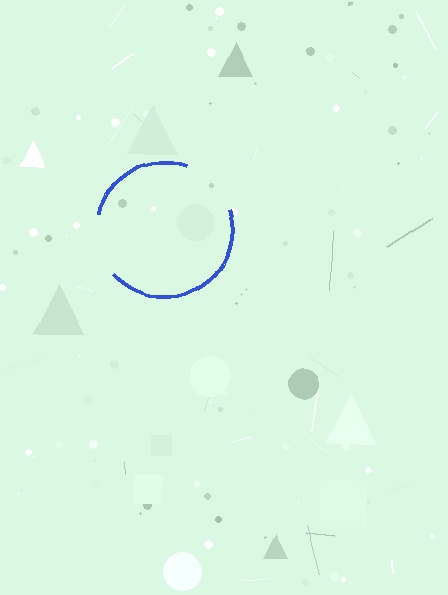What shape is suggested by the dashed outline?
The dashed outline suggests a circle.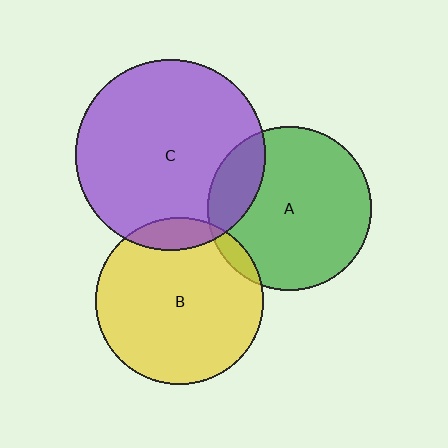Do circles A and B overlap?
Yes.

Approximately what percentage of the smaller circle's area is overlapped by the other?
Approximately 5%.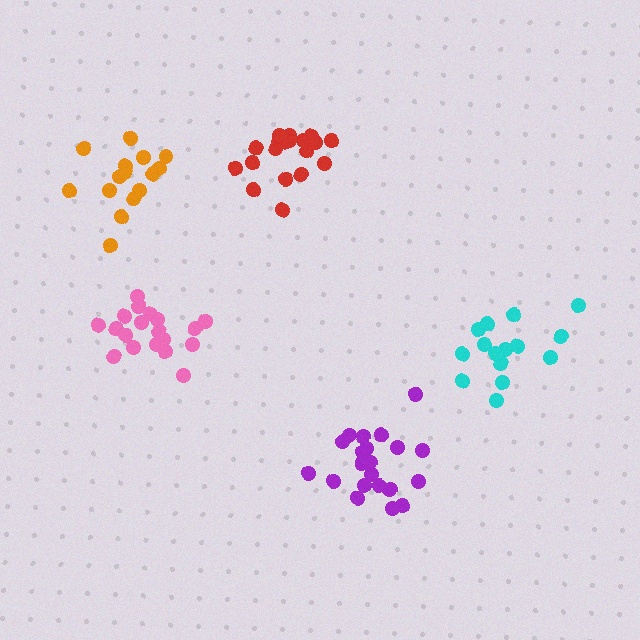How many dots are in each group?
Group 1: 19 dots, Group 2: 16 dots, Group 3: 21 dots, Group 4: 15 dots, Group 5: 21 dots (92 total).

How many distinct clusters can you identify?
There are 5 distinct clusters.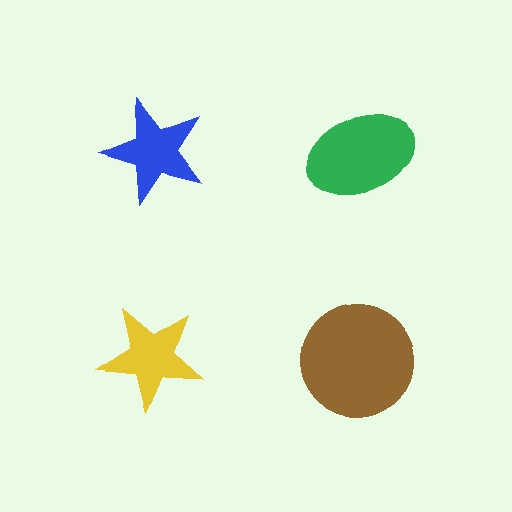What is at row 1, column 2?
A green ellipse.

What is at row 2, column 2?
A brown circle.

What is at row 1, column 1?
A blue star.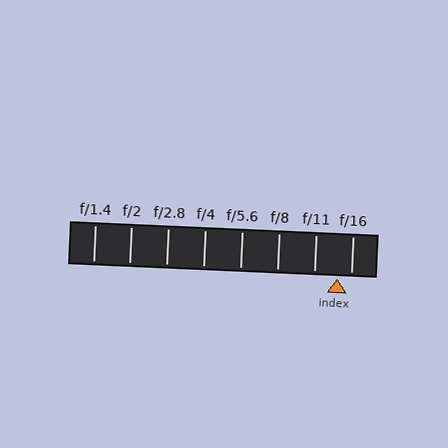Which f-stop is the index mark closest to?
The index mark is closest to f/16.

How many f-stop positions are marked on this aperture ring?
There are 8 f-stop positions marked.